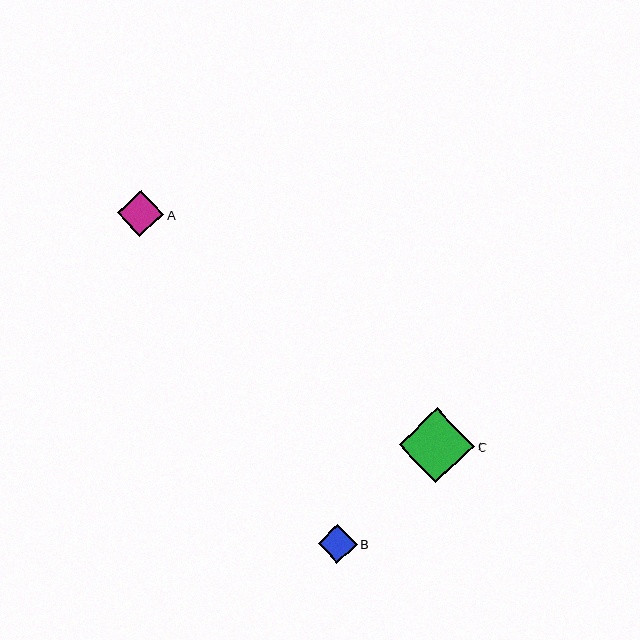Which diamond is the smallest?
Diamond B is the smallest with a size of approximately 39 pixels.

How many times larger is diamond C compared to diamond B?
Diamond C is approximately 1.9 times the size of diamond B.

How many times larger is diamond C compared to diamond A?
Diamond C is approximately 1.6 times the size of diamond A.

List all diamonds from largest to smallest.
From largest to smallest: C, A, B.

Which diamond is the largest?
Diamond C is the largest with a size of approximately 75 pixels.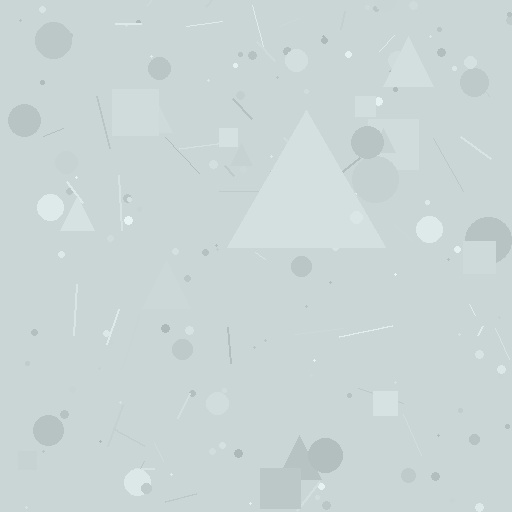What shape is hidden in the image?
A triangle is hidden in the image.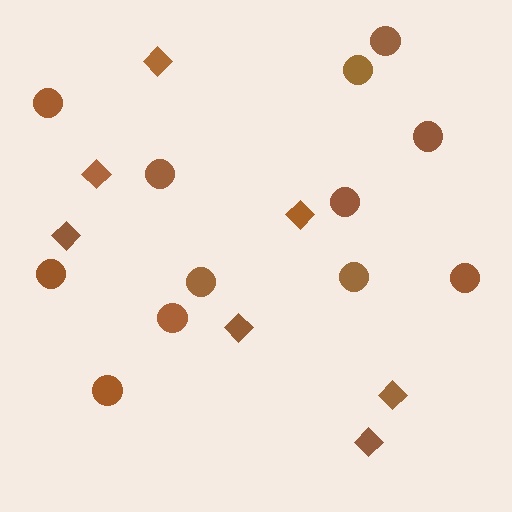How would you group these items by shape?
There are 2 groups: one group of diamonds (7) and one group of circles (12).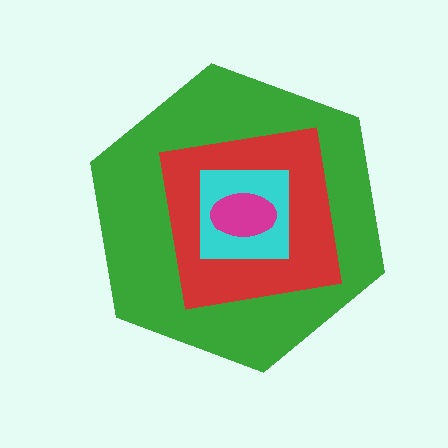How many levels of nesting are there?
4.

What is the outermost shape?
The green hexagon.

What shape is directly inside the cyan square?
The magenta ellipse.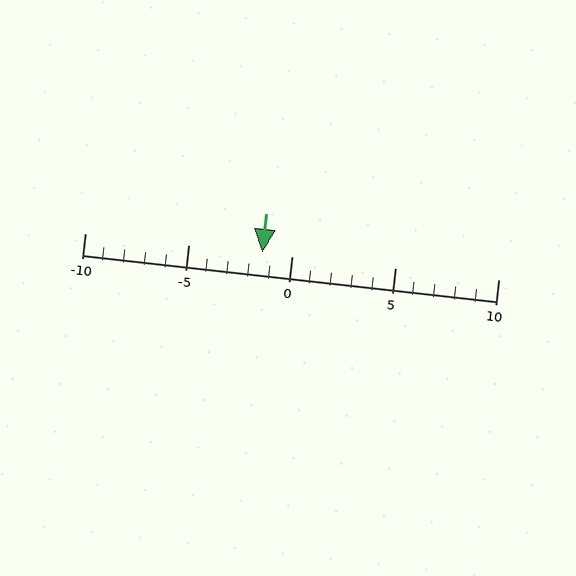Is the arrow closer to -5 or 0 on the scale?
The arrow is closer to 0.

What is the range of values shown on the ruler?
The ruler shows values from -10 to 10.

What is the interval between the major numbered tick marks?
The major tick marks are spaced 5 units apart.